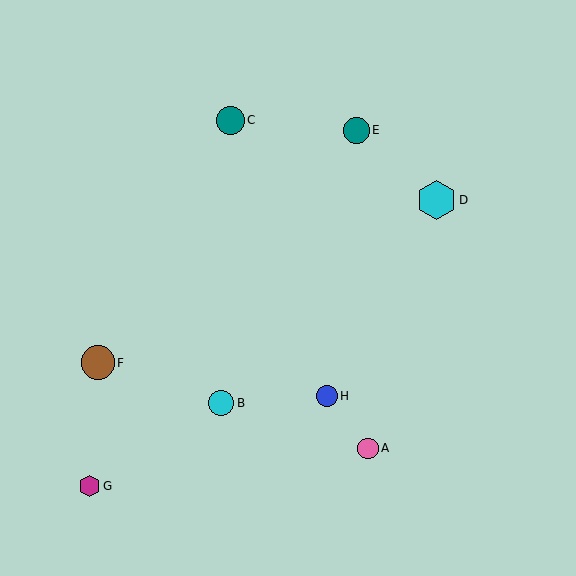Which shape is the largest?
The cyan hexagon (labeled D) is the largest.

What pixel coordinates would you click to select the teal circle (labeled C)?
Click at (230, 120) to select the teal circle C.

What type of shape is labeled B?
Shape B is a cyan circle.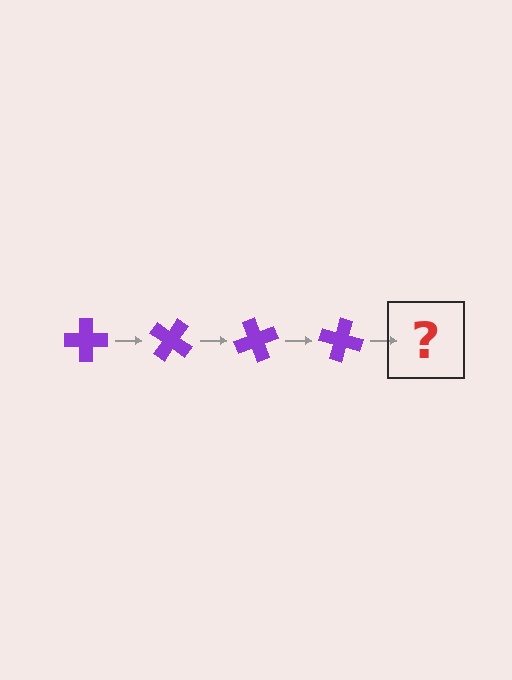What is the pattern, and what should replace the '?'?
The pattern is that the cross rotates 35 degrees each step. The '?' should be a purple cross rotated 140 degrees.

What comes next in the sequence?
The next element should be a purple cross rotated 140 degrees.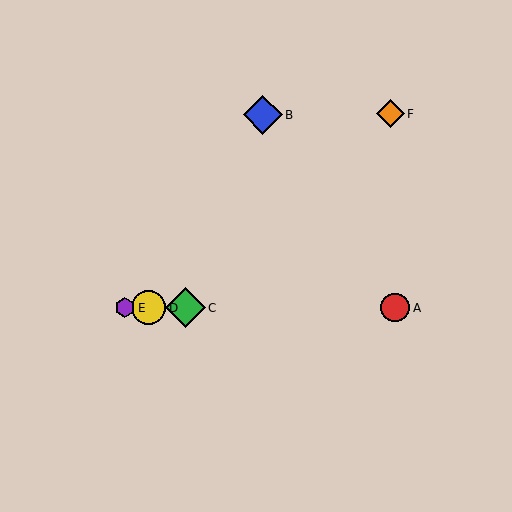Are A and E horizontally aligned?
Yes, both are at y≈308.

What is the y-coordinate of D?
Object D is at y≈308.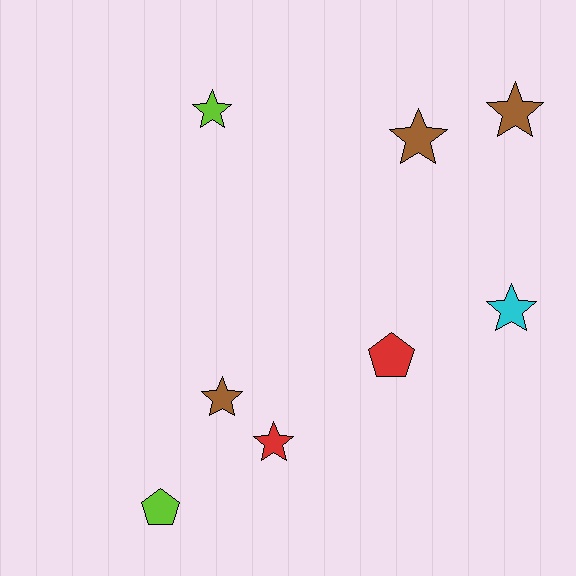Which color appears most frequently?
Brown, with 3 objects.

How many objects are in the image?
There are 8 objects.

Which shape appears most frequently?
Star, with 6 objects.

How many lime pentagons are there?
There is 1 lime pentagon.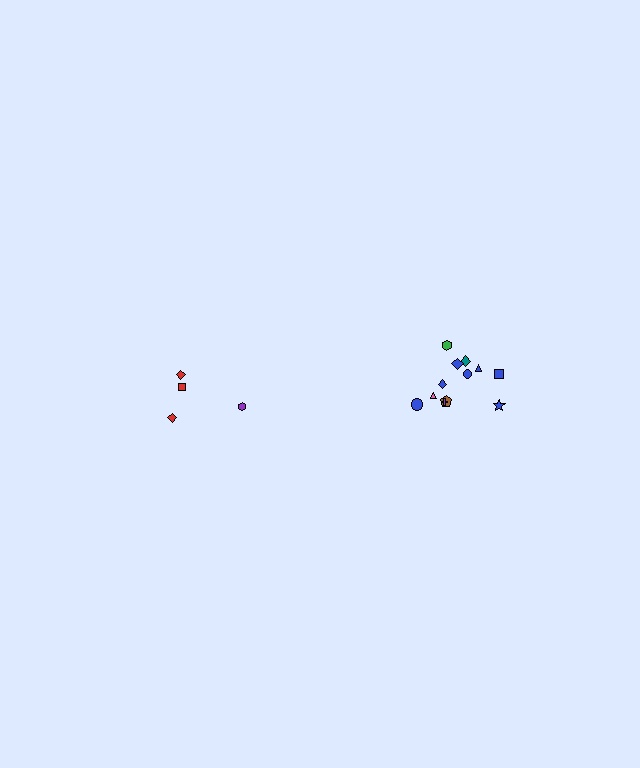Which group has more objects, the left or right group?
The right group.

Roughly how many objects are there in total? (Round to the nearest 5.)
Roughly 15 objects in total.